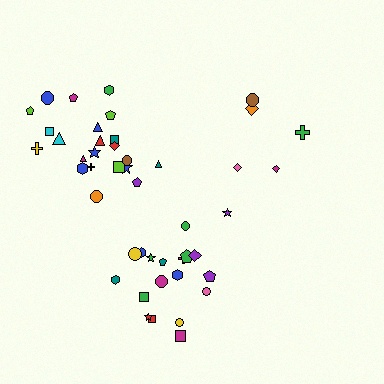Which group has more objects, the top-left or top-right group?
The top-left group.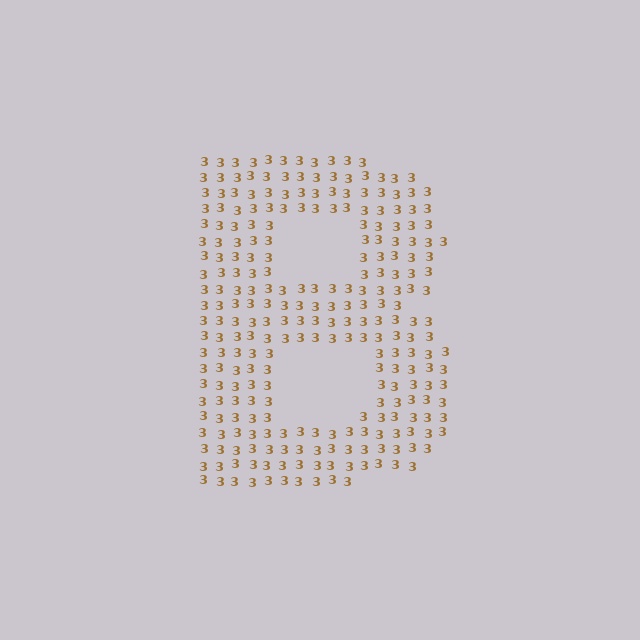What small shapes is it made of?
It is made of small digit 3's.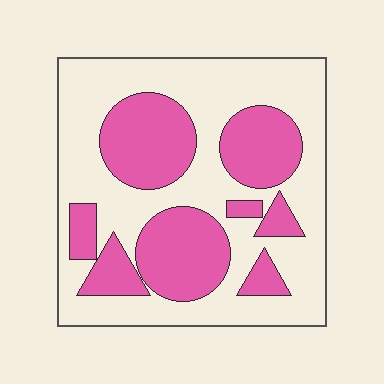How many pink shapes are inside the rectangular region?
8.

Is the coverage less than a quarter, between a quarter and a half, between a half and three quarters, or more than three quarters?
Between a quarter and a half.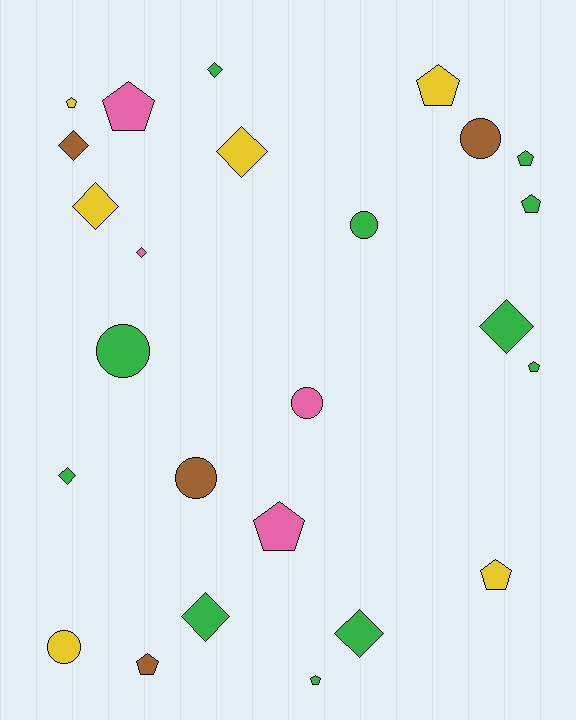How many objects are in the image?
There are 25 objects.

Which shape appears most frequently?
Pentagon, with 10 objects.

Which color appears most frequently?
Green, with 11 objects.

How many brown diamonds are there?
There is 1 brown diamond.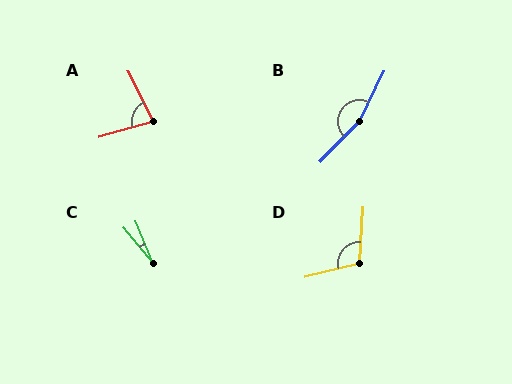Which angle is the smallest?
C, at approximately 17 degrees.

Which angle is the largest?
B, at approximately 162 degrees.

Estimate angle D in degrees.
Approximately 107 degrees.